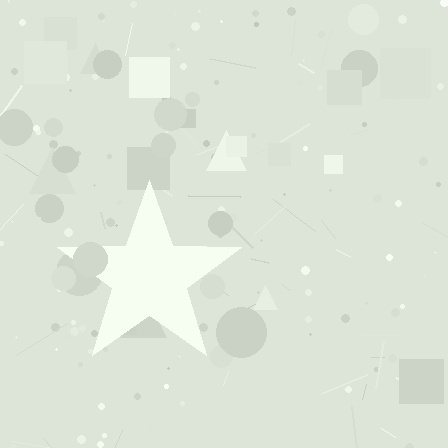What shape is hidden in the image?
A star is hidden in the image.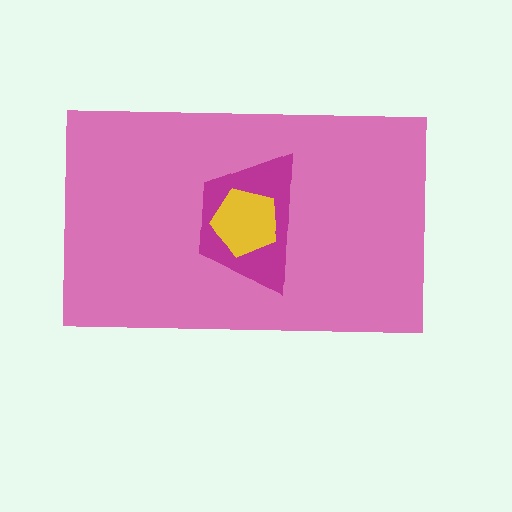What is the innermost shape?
The yellow pentagon.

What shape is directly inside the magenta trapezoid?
The yellow pentagon.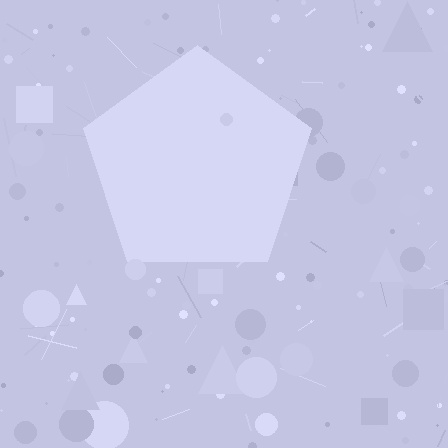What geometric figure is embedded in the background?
A pentagon is embedded in the background.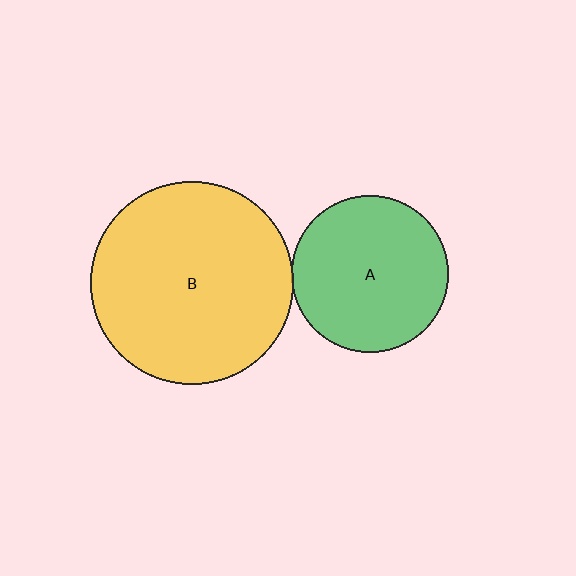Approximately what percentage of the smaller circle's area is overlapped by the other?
Approximately 5%.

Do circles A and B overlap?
Yes.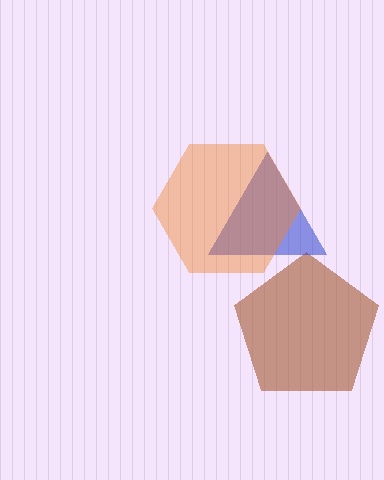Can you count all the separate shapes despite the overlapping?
Yes, there are 3 separate shapes.